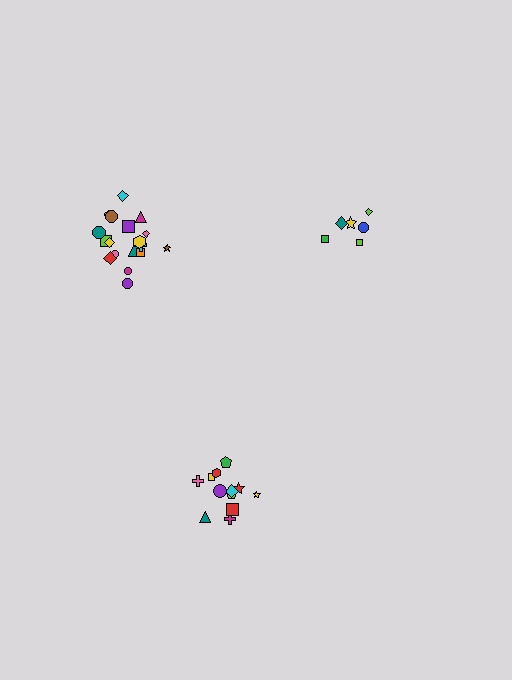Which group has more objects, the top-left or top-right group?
The top-left group.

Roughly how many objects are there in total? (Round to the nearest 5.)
Roughly 35 objects in total.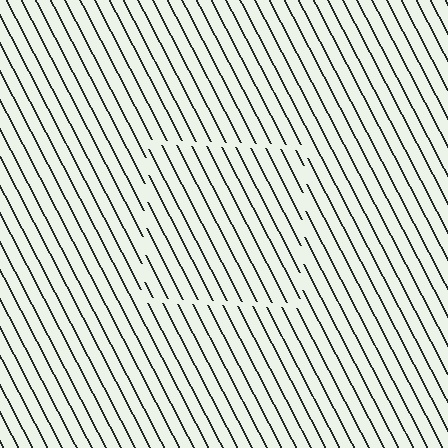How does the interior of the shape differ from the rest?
The interior of the shape contains the same grating, shifted by half a period — the contour is defined by the phase discontinuity where line-ends from the inner and outer gratings abut.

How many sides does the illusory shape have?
4 sides — the line-ends trace a square.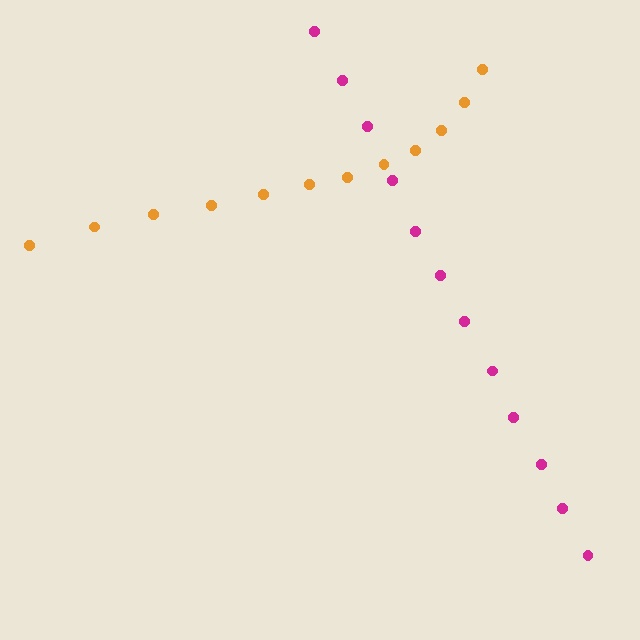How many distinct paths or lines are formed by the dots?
There are 2 distinct paths.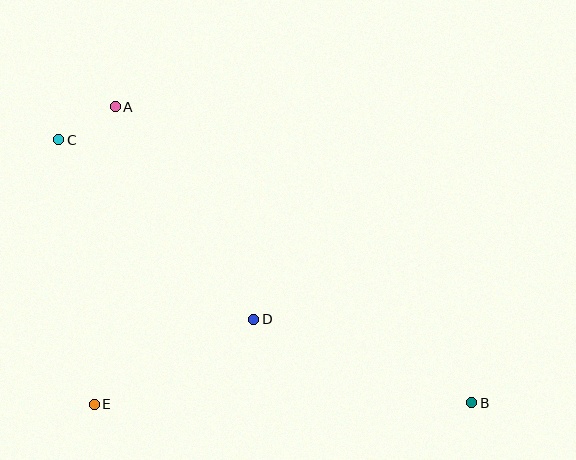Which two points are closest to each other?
Points A and C are closest to each other.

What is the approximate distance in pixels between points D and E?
The distance between D and E is approximately 181 pixels.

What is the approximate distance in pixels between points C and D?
The distance between C and D is approximately 265 pixels.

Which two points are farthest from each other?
Points B and C are farthest from each other.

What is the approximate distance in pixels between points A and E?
The distance between A and E is approximately 298 pixels.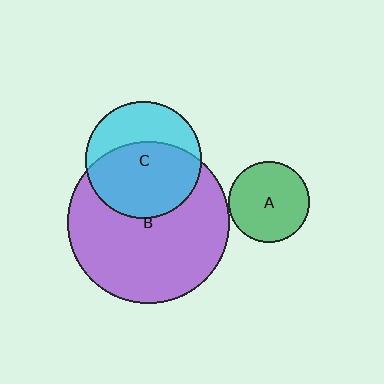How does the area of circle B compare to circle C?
Approximately 1.9 times.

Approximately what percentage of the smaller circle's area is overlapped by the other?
Approximately 60%.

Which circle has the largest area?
Circle B (purple).